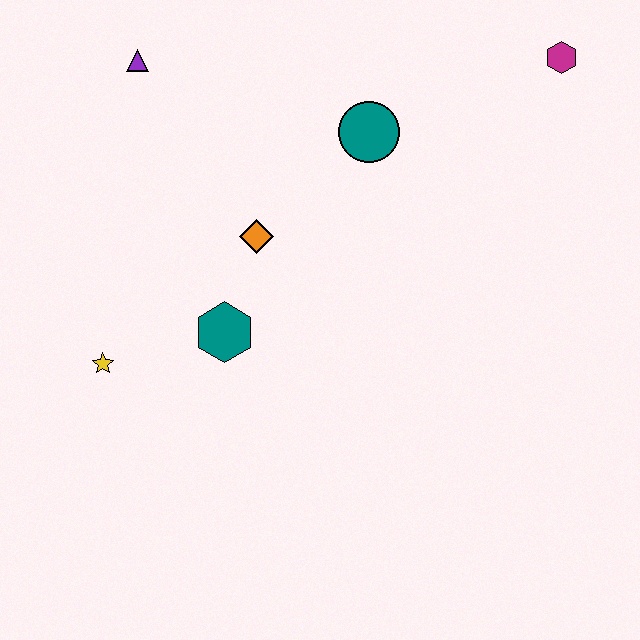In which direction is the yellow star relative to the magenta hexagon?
The yellow star is to the left of the magenta hexagon.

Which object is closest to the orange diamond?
The teal hexagon is closest to the orange diamond.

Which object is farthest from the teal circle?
The yellow star is farthest from the teal circle.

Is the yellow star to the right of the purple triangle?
No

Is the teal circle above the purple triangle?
No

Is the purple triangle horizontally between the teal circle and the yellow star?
Yes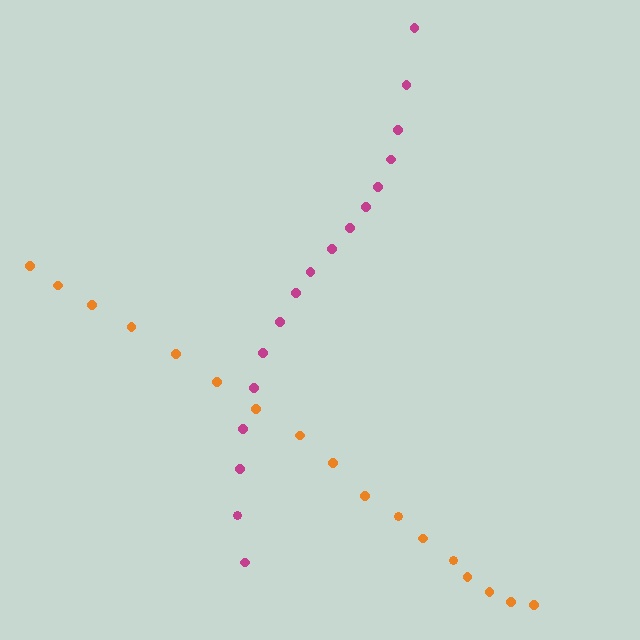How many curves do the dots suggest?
There are 2 distinct paths.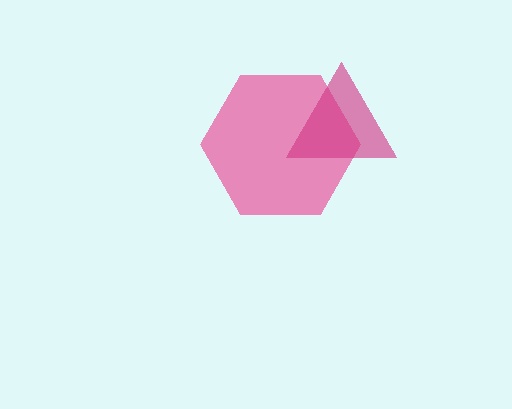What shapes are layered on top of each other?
The layered shapes are: a pink hexagon, a magenta triangle.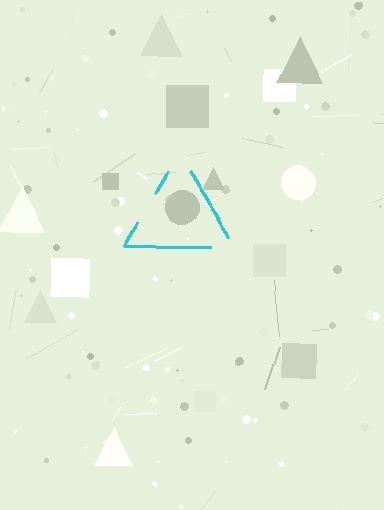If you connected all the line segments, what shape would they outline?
They would outline a triangle.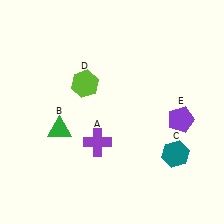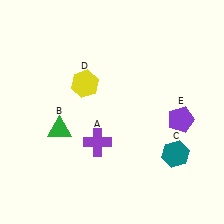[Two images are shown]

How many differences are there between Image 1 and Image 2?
There is 1 difference between the two images.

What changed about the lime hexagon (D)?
In Image 1, D is lime. In Image 2, it changed to yellow.